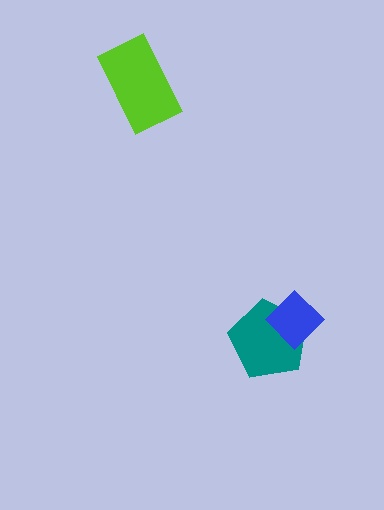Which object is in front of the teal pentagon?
The blue diamond is in front of the teal pentagon.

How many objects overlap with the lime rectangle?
0 objects overlap with the lime rectangle.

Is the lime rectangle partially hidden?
No, no other shape covers it.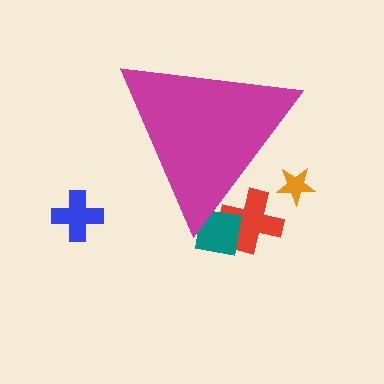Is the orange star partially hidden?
Yes, the orange star is partially hidden behind the magenta triangle.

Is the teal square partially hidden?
Yes, the teal square is partially hidden behind the magenta triangle.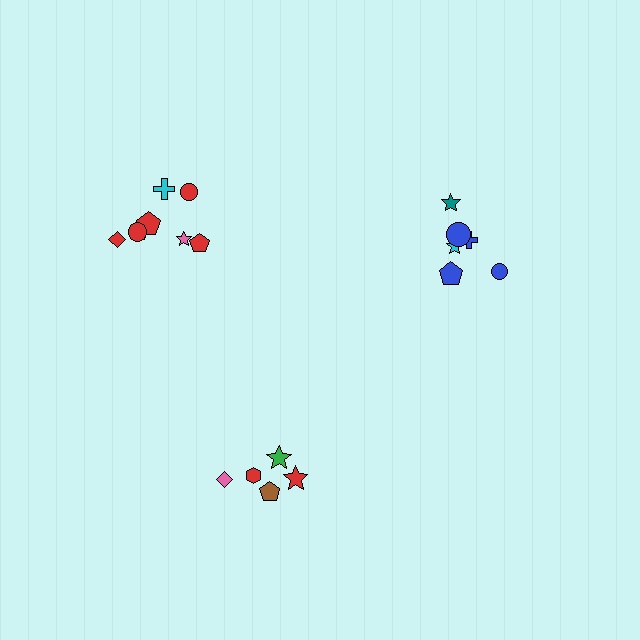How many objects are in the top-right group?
There are 6 objects.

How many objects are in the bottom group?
There are 5 objects.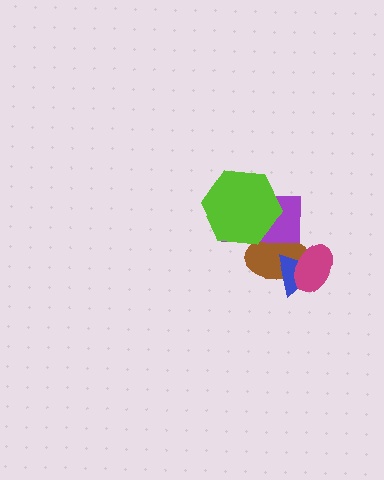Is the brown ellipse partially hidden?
Yes, it is partially covered by another shape.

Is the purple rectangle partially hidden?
Yes, it is partially covered by another shape.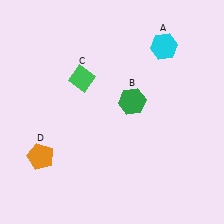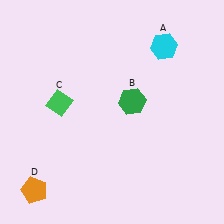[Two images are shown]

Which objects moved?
The objects that moved are: the green diamond (C), the orange pentagon (D).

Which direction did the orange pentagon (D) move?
The orange pentagon (D) moved down.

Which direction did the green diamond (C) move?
The green diamond (C) moved down.